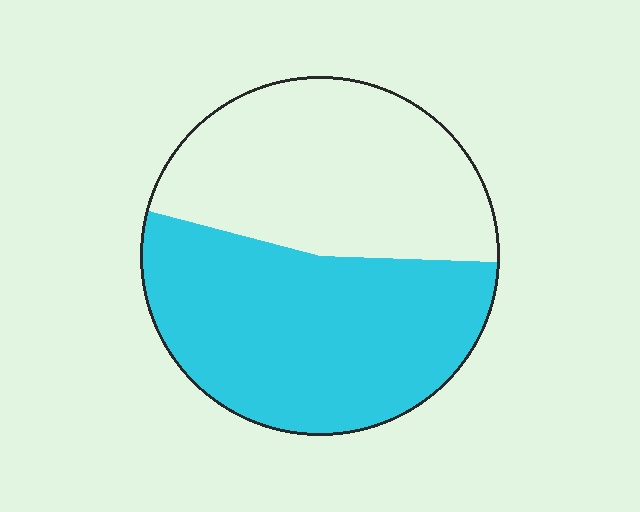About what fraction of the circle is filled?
About one half (1/2).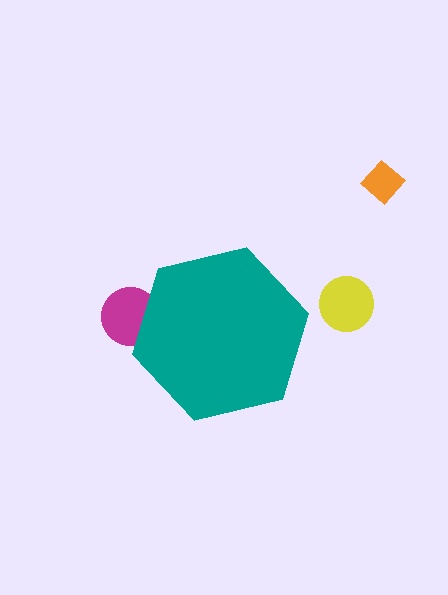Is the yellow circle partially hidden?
No, the yellow circle is fully visible.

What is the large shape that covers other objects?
A teal hexagon.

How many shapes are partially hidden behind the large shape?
1 shape is partially hidden.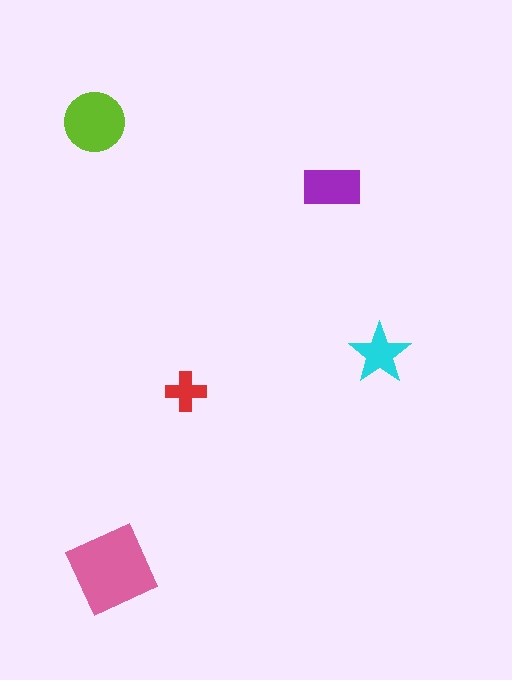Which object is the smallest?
The red cross.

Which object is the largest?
The pink diamond.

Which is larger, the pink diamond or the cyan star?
The pink diamond.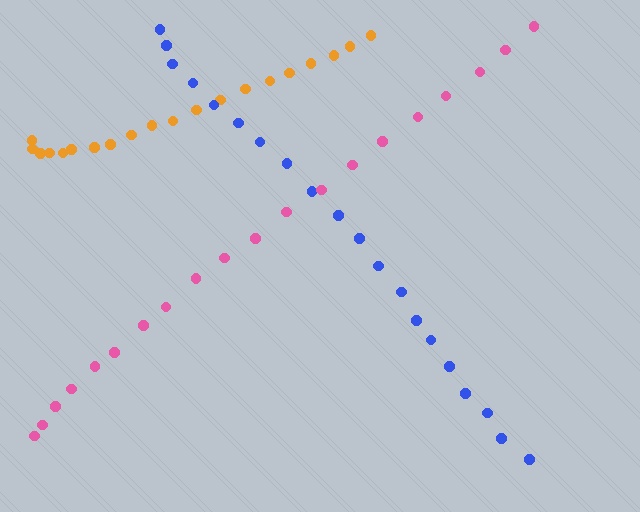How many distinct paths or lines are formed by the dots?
There are 3 distinct paths.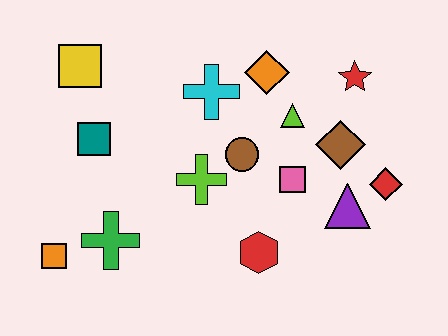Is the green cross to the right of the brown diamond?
No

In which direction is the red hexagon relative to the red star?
The red hexagon is below the red star.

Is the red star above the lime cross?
Yes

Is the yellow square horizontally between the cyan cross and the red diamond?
No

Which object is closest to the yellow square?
The teal square is closest to the yellow square.